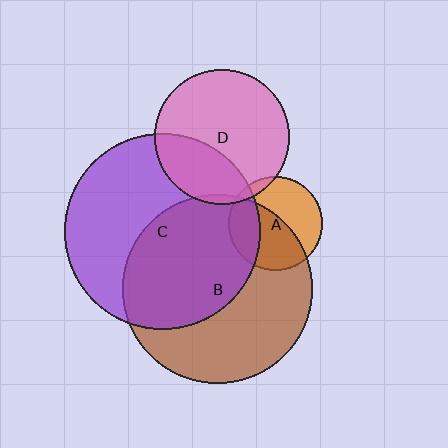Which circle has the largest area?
Circle C (purple).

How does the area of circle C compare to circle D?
Approximately 2.1 times.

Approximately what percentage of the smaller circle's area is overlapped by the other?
Approximately 30%.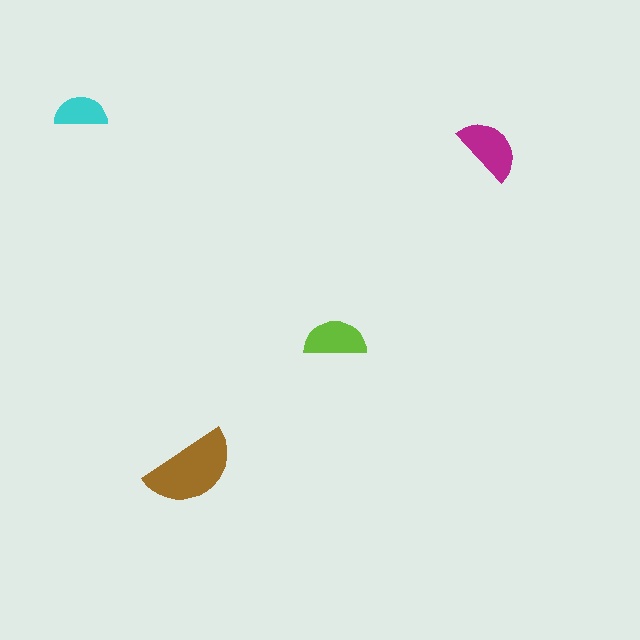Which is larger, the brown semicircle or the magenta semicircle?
The brown one.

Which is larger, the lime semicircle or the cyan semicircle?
The lime one.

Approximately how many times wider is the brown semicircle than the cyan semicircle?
About 2 times wider.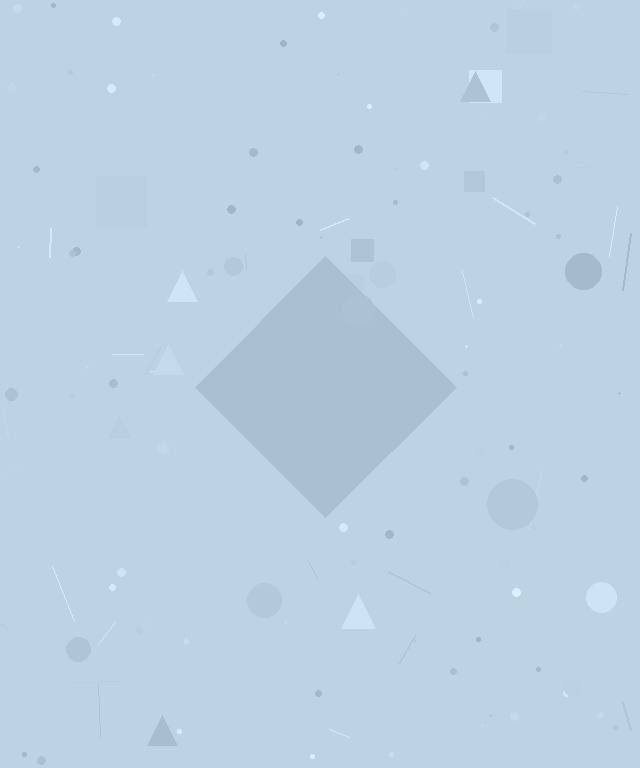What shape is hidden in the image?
A diamond is hidden in the image.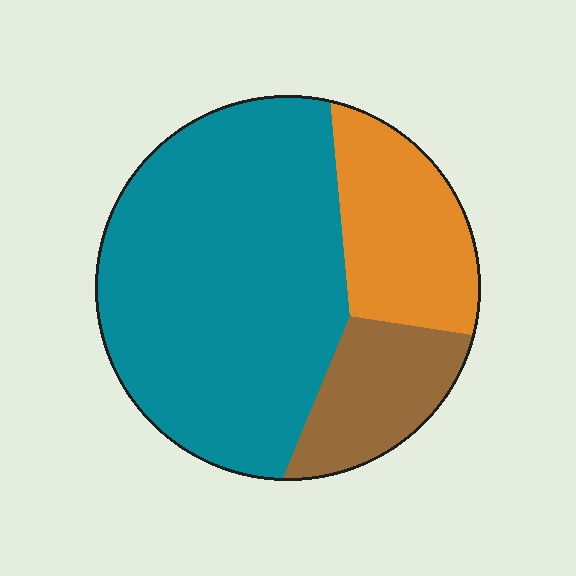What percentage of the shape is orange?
Orange covers around 20% of the shape.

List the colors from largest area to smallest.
From largest to smallest: teal, orange, brown.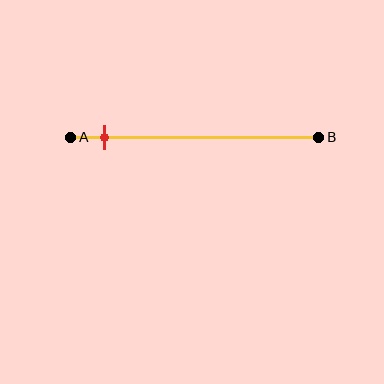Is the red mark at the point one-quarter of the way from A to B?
No, the mark is at about 15% from A, not at the 25% one-quarter point.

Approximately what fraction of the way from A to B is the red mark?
The red mark is approximately 15% of the way from A to B.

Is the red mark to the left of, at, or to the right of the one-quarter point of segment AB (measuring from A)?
The red mark is to the left of the one-quarter point of segment AB.